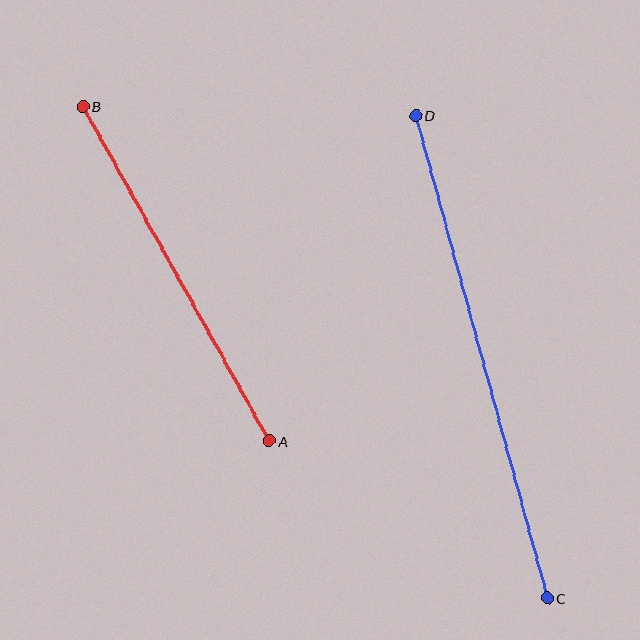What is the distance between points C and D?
The distance is approximately 500 pixels.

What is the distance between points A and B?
The distance is approximately 383 pixels.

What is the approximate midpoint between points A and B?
The midpoint is at approximately (176, 274) pixels.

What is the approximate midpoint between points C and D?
The midpoint is at approximately (481, 357) pixels.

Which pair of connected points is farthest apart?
Points C and D are farthest apart.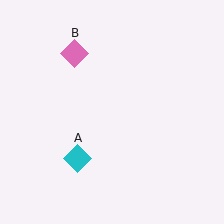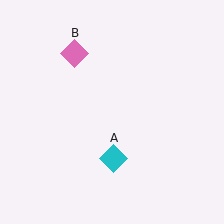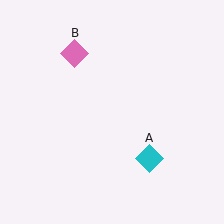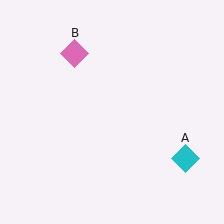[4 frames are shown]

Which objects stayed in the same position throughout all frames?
Pink diamond (object B) remained stationary.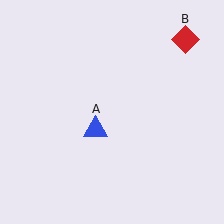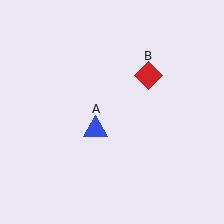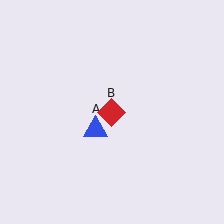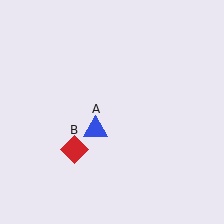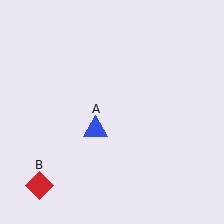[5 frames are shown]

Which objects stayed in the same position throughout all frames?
Blue triangle (object A) remained stationary.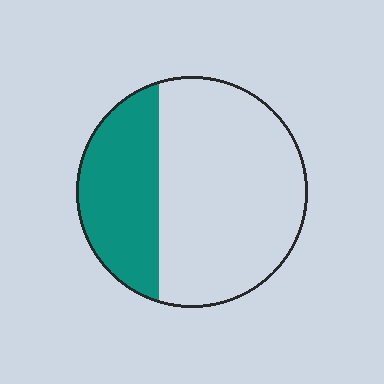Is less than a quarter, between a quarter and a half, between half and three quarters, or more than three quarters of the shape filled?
Between a quarter and a half.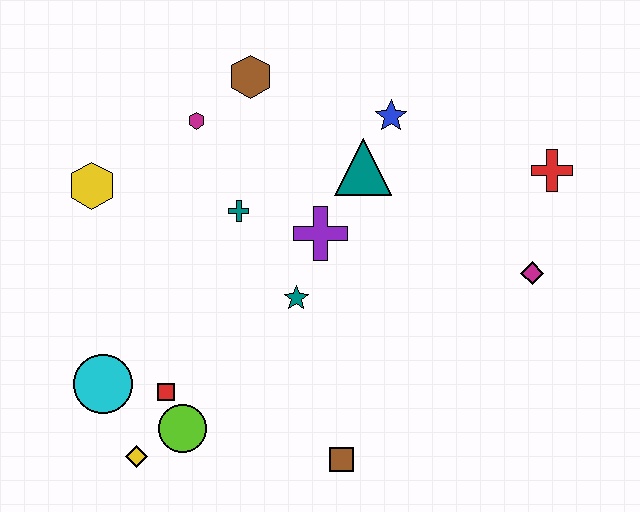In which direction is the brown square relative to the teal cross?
The brown square is below the teal cross.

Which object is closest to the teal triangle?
The blue star is closest to the teal triangle.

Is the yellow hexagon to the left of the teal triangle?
Yes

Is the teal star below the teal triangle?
Yes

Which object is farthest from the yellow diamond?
The red cross is farthest from the yellow diamond.